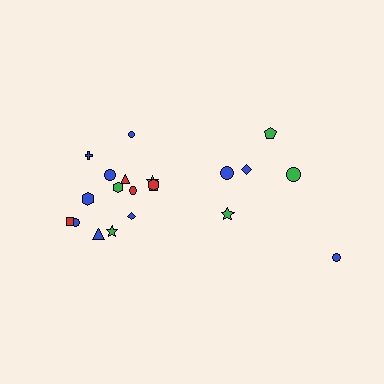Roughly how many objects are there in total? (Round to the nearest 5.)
Roughly 20 objects in total.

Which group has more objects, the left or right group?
The left group.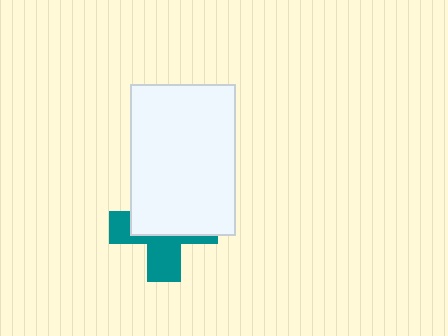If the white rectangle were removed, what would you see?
You would see the complete teal cross.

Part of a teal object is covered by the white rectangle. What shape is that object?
It is a cross.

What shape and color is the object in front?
The object in front is a white rectangle.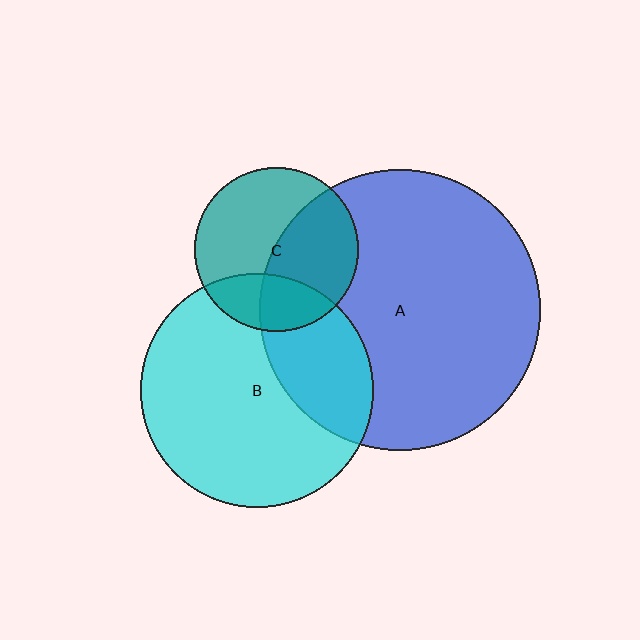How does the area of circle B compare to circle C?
Approximately 2.0 times.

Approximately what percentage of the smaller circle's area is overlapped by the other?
Approximately 45%.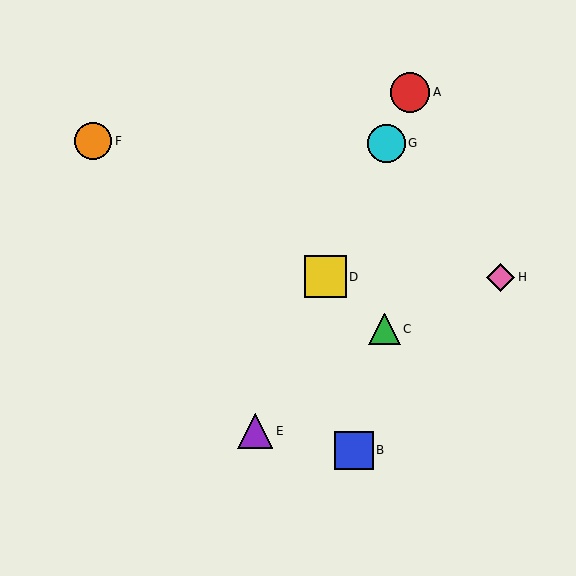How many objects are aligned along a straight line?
4 objects (A, D, E, G) are aligned along a straight line.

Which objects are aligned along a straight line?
Objects A, D, E, G are aligned along a straight line.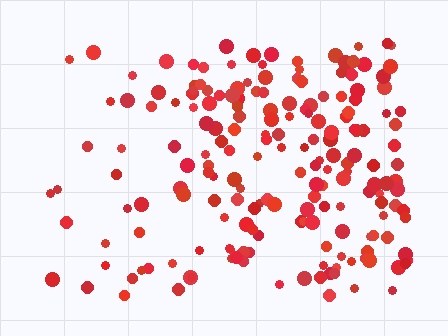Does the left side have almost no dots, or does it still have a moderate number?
Still a moderate number, just noticeably fewer than the right.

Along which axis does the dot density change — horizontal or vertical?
Horizontal.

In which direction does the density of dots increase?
From left to right, with the right side densest.